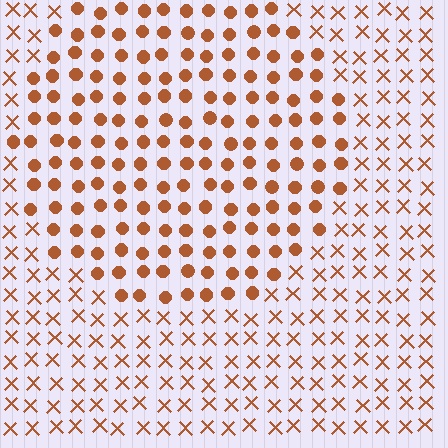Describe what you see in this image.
The image is filled with small brown elements arranged in a uniform grid. A circle-shaped region contains circles, while the surrounding area contains X marks. The boundary is defined purely by the change in element shape.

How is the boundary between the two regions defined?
The boundary is defined by a change in element shape: circles inside vs. X marks outside. All elements share the same color and spacing.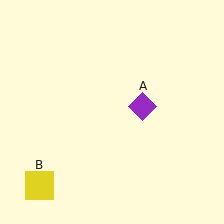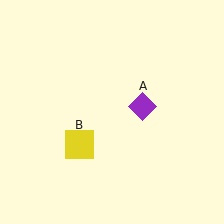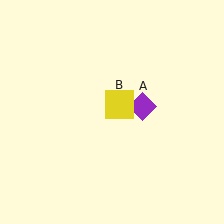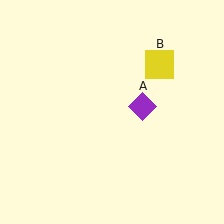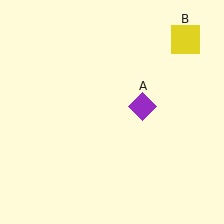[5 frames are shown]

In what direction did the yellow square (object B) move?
The yellow square (object B) moved up and to the right.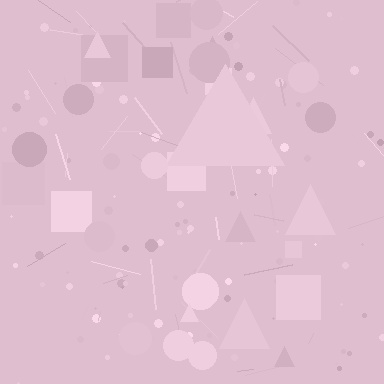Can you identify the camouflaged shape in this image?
The camouflaged shape is a triangle.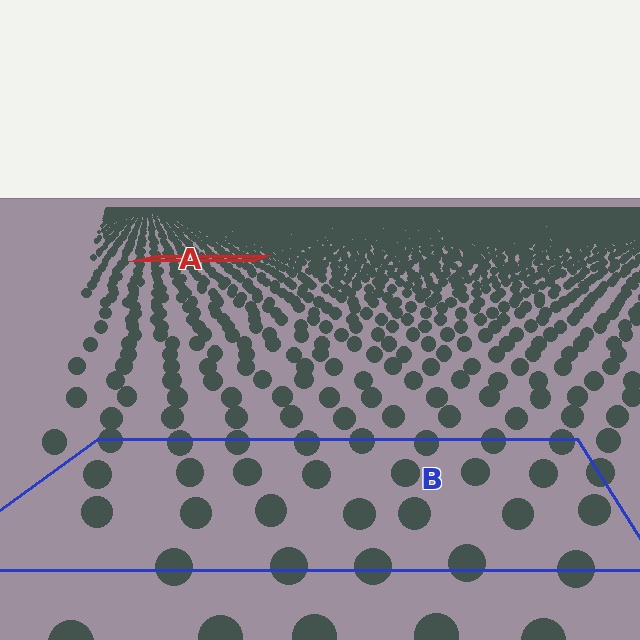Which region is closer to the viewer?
Region B is closer. The texture elements there are larger and more spread out.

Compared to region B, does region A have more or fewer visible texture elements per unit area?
Region A has more texture elements per unit area — they are packed more densely because it is farther away.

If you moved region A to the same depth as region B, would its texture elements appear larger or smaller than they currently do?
They would appear larger. At a closer depth, the same texture elements are projected at a bigger on-screen size.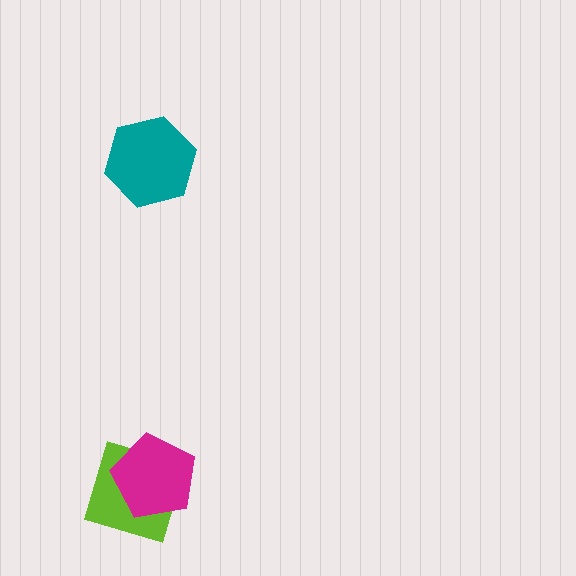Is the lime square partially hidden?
Yes, it is partially covered by another shape.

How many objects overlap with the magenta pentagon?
1 object overlaps with the magenta pentagon.